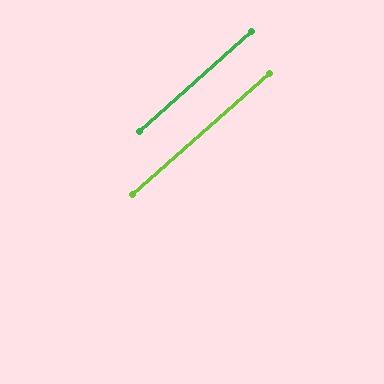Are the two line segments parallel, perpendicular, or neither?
Parallel — their directions differ by only 0.7°.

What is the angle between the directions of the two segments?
Approximately 1 degree.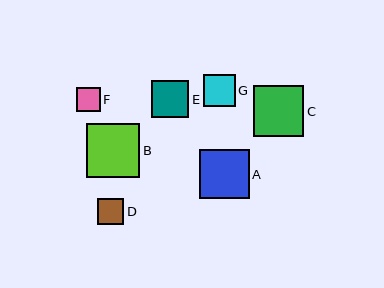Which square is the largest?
Square B is the largest with a size of approximately 53 pixels.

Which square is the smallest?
Square F is the smallest with a size of approximately 24 pixels.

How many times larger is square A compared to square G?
Square A is approximately 1.5 times the size of square G.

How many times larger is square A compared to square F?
Square A is approximately 2.1 times the size of square F.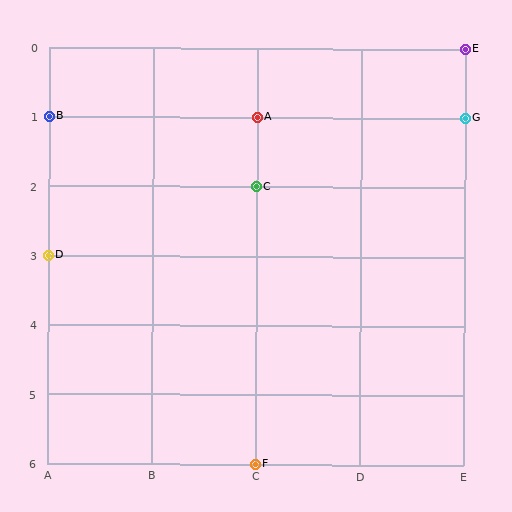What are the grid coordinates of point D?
Point D is at grid coordinates (A, 3).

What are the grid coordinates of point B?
Point B is at grid coordinates (A, 1).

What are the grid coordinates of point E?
Point E is at grid coordinates (E, 0).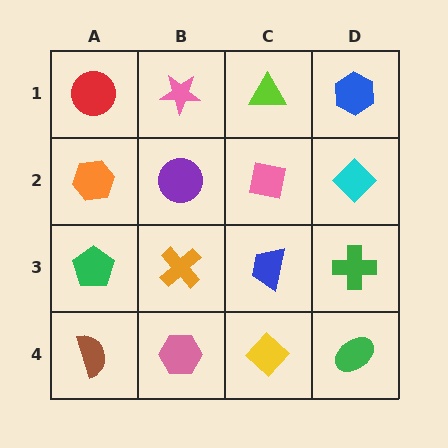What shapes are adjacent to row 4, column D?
A green cross (row 3, column D), a yellow diamond (row 4, column C).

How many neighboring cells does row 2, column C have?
4.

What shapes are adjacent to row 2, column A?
A red circle (row 1, column A), a green pentagon (row 3, column A), a purple circle (row 2, column B).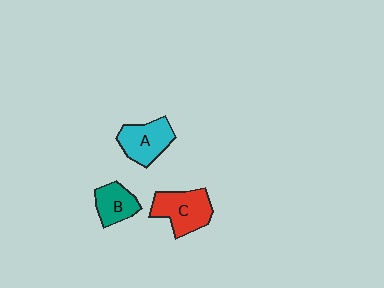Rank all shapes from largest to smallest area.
From largest to smallest: C (red), A (cyan), B (teal).